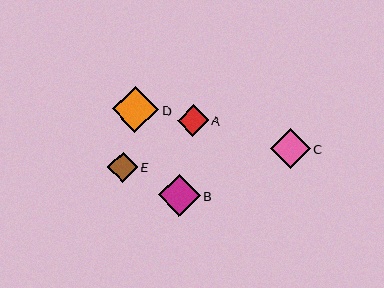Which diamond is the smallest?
Diamond E is the smallest with a size of approximately 30 pixels.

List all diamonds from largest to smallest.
From largest to smallest: D, B, C, A, E.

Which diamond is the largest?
Diamond D is the largest with a size of approximately 46 pixels.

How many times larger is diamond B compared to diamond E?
Diamond B is approximately 1.4 times the size of diamond E.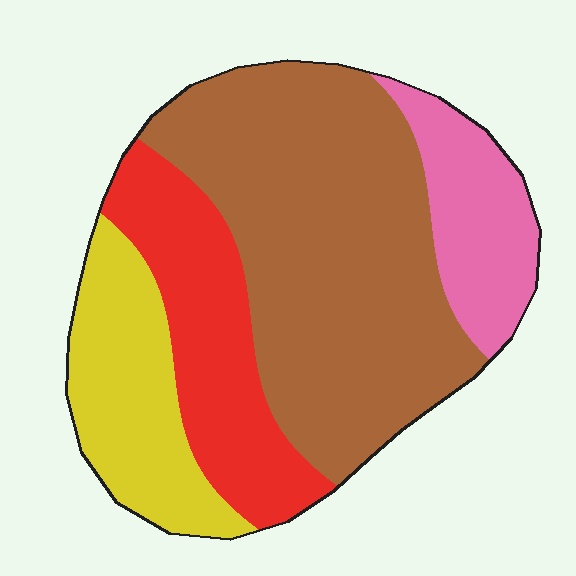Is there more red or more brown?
Brown.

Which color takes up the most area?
Brown, at roughly 50%.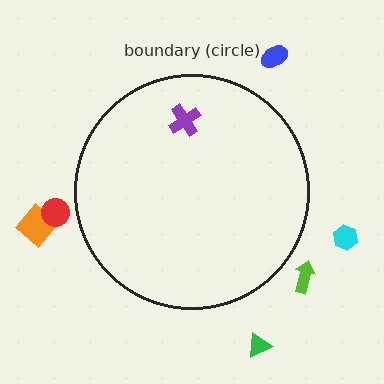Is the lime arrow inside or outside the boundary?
Outside.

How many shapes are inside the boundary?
1 inside, 6 outside.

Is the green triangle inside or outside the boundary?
Outside.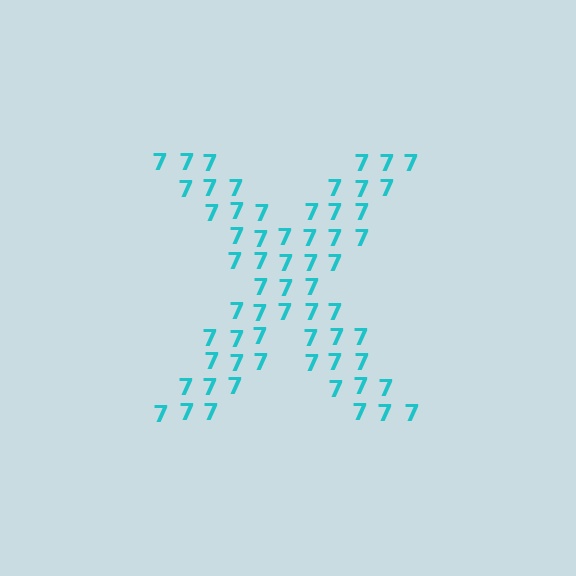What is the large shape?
The large shape is the letter X.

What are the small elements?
The small elements are digit 7's.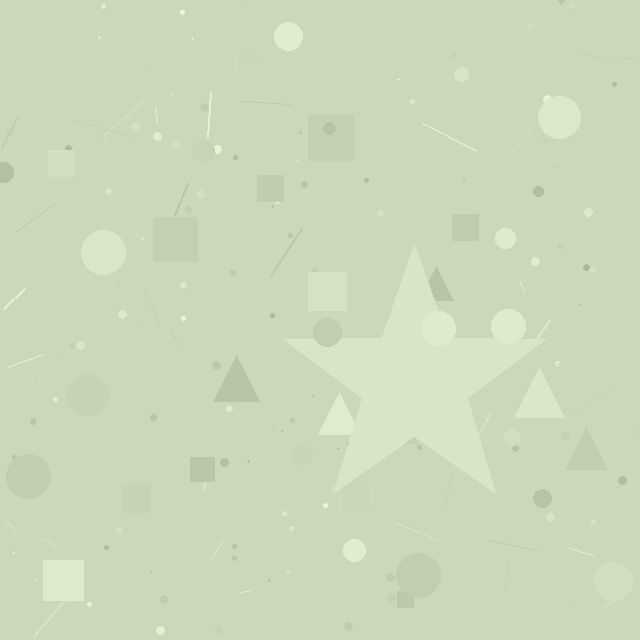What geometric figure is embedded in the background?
A star is embedded in the background.